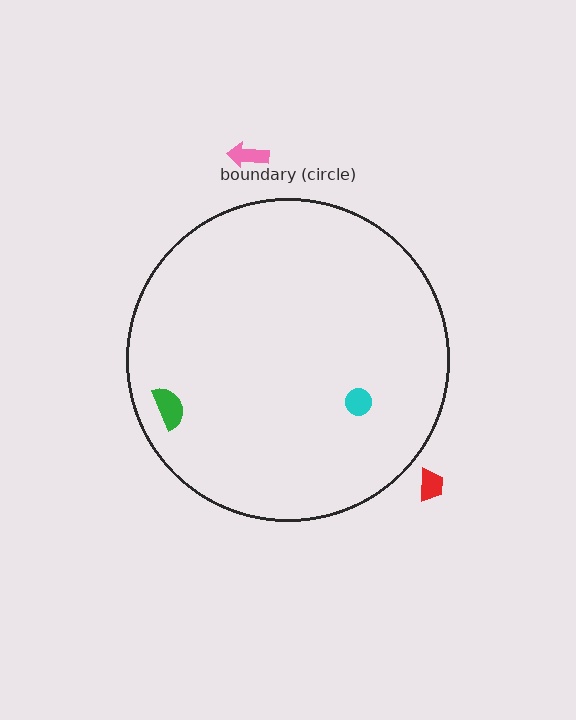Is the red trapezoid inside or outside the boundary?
Outside.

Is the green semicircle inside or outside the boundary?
Inside.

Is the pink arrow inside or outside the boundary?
Outside.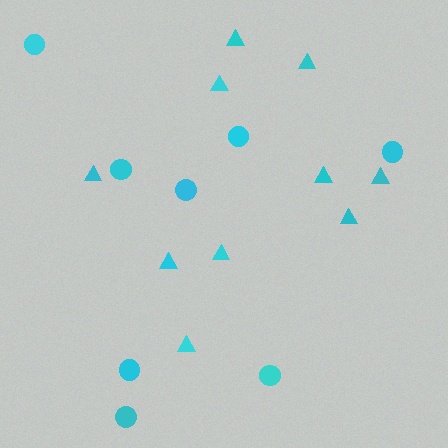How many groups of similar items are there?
There are 2 groups: one group of triangles (10) and one group of circles (8).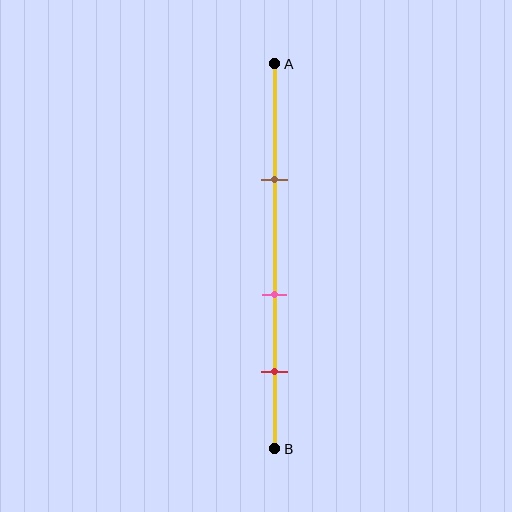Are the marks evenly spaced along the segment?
Yes, the marks are approximately evenly spaced.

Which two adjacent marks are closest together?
The pink and red marks are the closest adjacent pair.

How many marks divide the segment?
There are 3 marks dividing the segment.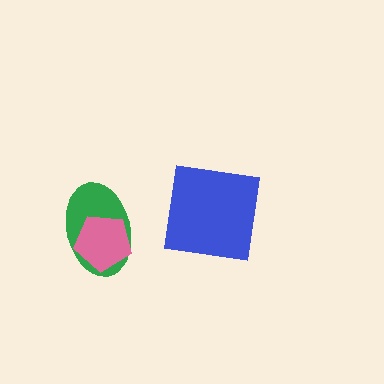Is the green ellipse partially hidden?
Yes, it is partially covered by another shape.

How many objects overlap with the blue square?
0 objects overlap with the blue square.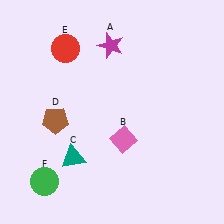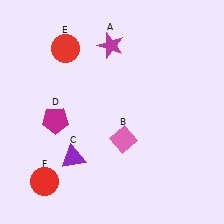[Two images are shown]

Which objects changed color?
C changed from teal to purple. D changed from brown to magenta. F changed from green to red.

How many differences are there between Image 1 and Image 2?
There are 3 differences between the two images.